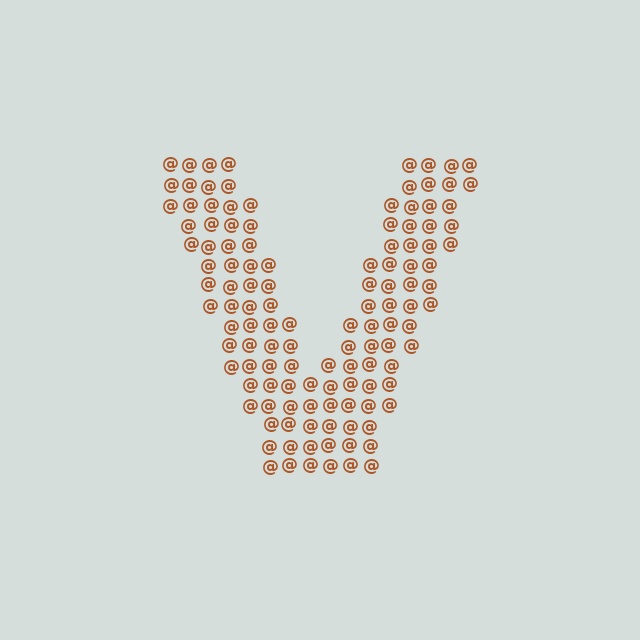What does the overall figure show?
The overall figure shows the letter V.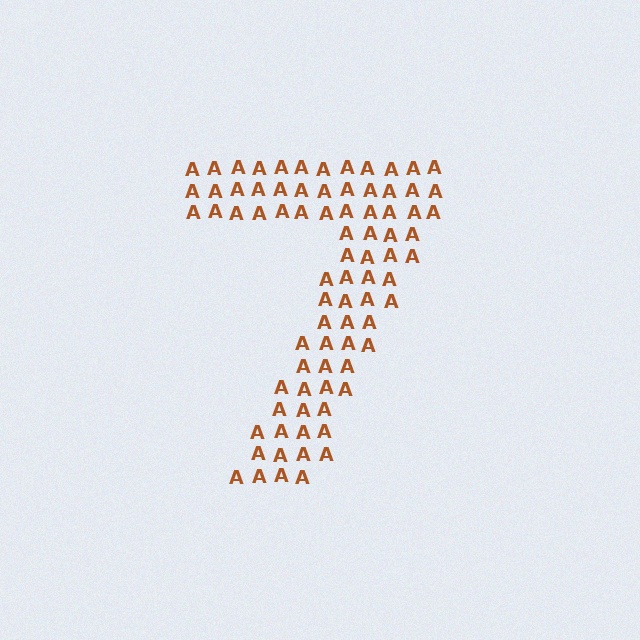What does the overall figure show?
The overall figure shows the digit 7.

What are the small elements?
The small elements are letter A's.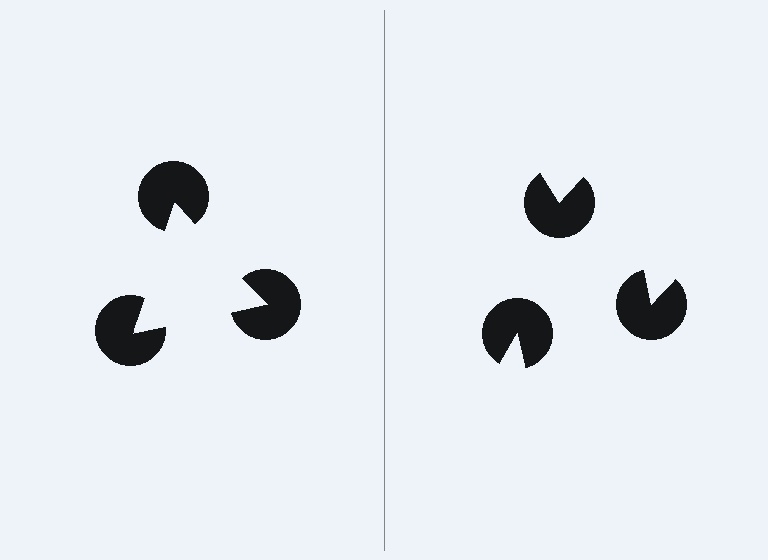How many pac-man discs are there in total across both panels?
6 — 3 on each side.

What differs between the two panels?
The pac-man discs are positioned identically on both sides; only the wedge orientations differ. On the left they align to a triangle; on the right they are misaligned.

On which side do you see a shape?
An illusory triangle appears on the left side. On the right side the wedge cuts are rotated, so no coherent shape forms.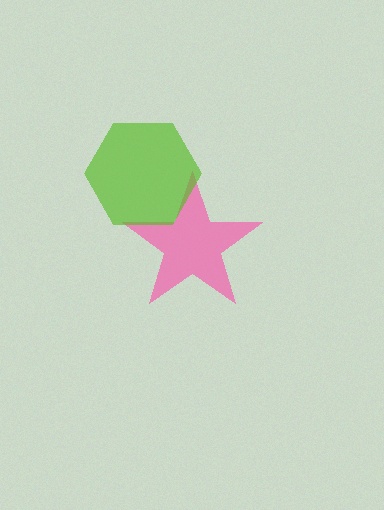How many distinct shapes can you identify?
There are 2 distinct shapes: a pink star, a lime hexagon.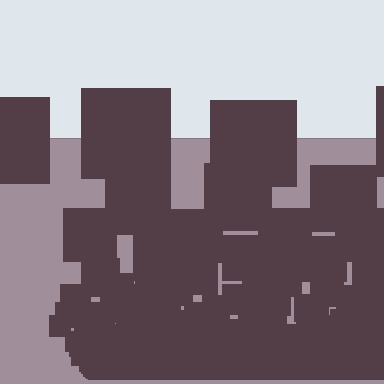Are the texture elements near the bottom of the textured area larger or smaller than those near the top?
Smaller. The gradient is inverted — elements near the bottom are smaller and denser.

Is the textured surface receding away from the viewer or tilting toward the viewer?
The surface appears to tilt toward the viewer. Texture elements get larger and sparser toward the top.